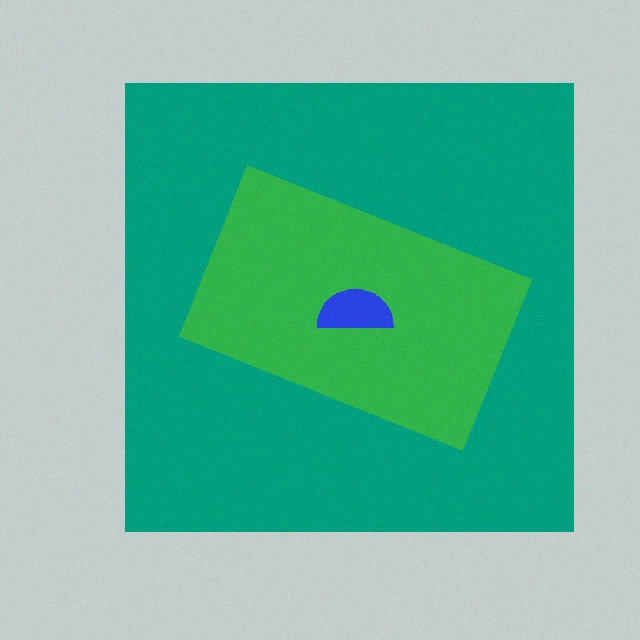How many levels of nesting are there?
3.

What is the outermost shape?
The teal square.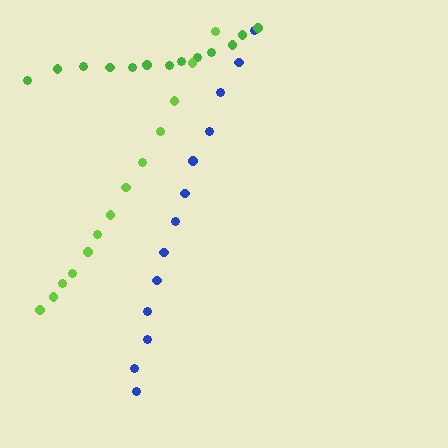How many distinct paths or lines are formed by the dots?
There are 3 distinct paths.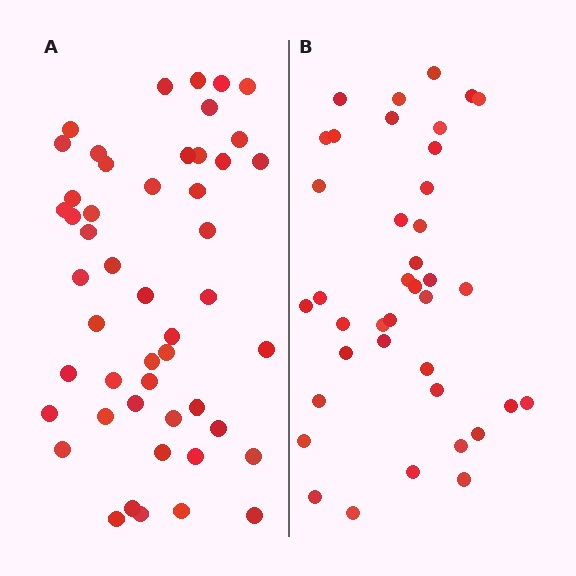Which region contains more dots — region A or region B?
Region A (the left region) has more dots.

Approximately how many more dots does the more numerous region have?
Region A has roughly 10 or so more dots than region B.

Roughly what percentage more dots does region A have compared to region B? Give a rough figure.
About 25% more.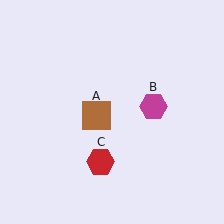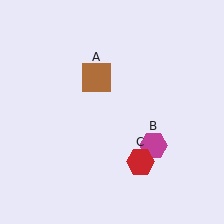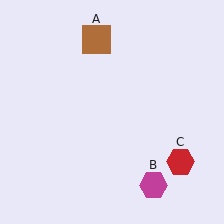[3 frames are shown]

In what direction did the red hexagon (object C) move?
The red hexagon (object C) moved right.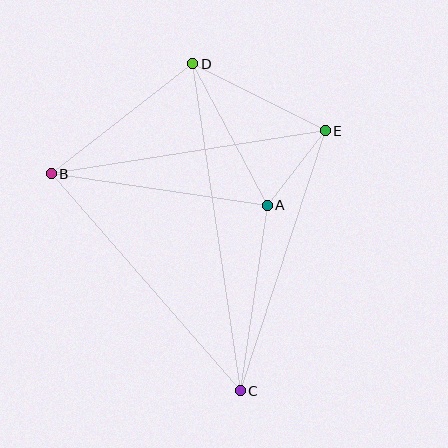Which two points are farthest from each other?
Points C and D are farthest from each other.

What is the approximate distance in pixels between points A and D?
The distance between A and D is approximately 160 pixels.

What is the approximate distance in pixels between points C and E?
The distance between C and E is approximately 274 pixels.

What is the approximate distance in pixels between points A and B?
The distance between A and B is approximately 218 pixels.